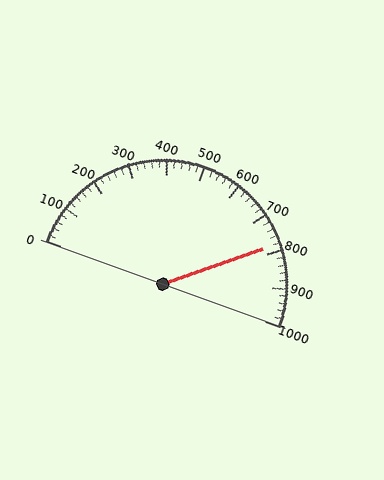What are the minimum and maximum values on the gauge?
The gauge ranges from 0 to 1000.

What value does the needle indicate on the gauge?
The needle indicates approximately 780.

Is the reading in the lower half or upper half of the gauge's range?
The reading is in the upper half of the range (0 to 1000).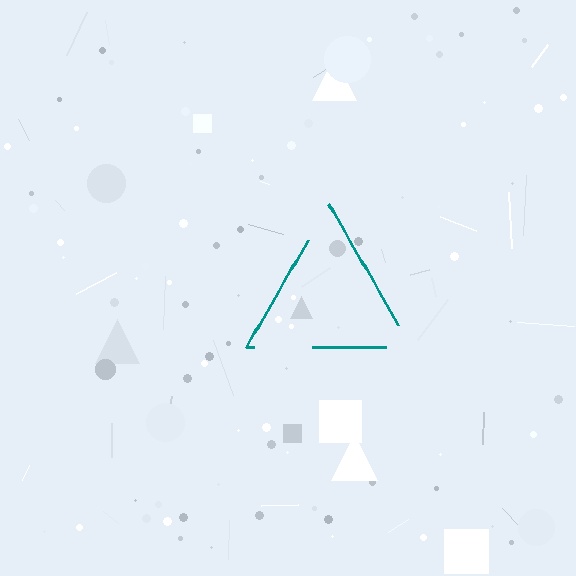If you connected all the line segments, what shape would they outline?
They would outline a triangle.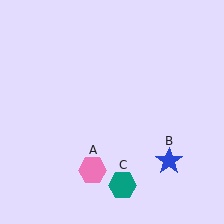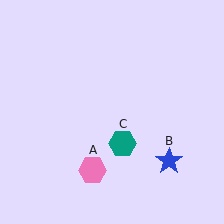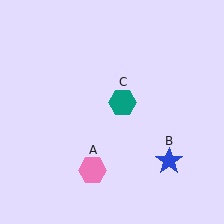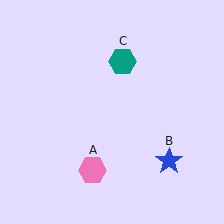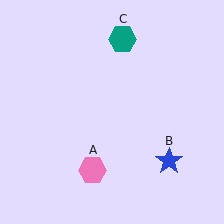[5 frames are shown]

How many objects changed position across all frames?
1 object changed position: teal hexagon (object C).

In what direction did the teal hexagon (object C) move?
The teal hexagon (object C) moved up.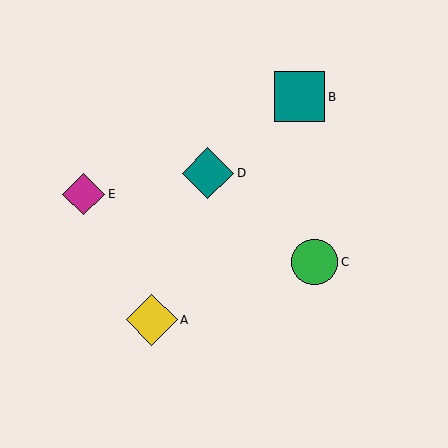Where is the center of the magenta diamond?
The center of the magenta diamond is at (84, 194).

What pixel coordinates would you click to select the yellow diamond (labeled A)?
Click at (152, 320) to select the yellow diamond A.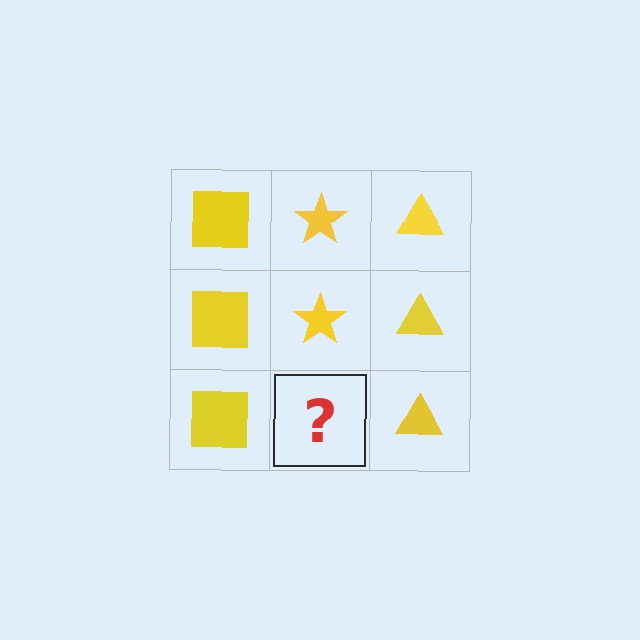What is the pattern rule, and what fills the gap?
The rule is that each column has a consistent shape. The gap should be filled with a yellow star.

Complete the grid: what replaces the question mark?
The question mark should be replaced with a yellow star.